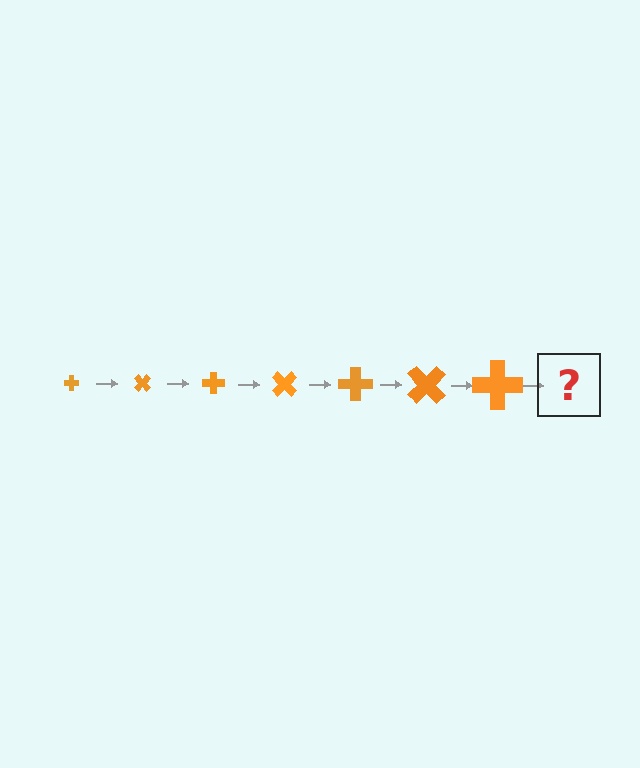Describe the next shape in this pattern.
It should be a cross, larger than the previous one and rotated 315 degrees from the start.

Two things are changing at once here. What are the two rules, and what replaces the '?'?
The two rules are that the cross grows larger each step and it rotates 45 degrees each step. The '?' should be a cross, larger than the previous one and rotated 315 degrees from the start.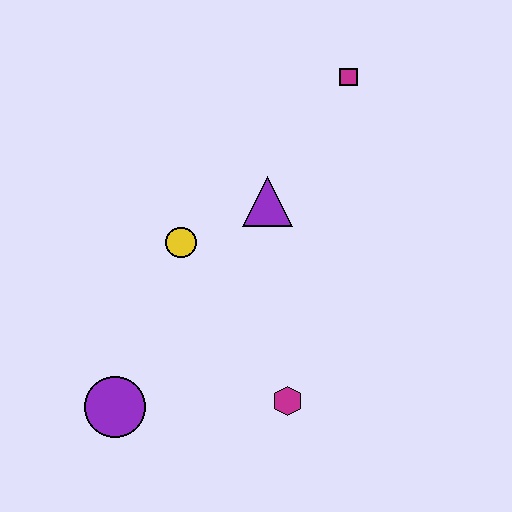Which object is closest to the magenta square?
The purple triangle is closest to the magenta square.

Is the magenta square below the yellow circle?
No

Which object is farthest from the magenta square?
The purple circle is farthest from the magenta square.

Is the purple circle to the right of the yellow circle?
No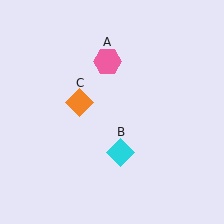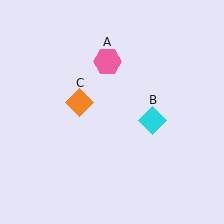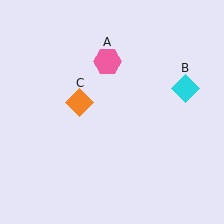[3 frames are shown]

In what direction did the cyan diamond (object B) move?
The cyan diamond (object B) moved up and to the right.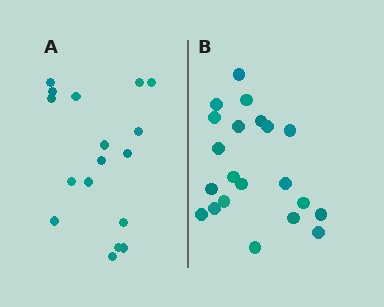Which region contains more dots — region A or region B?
Region B (the right region) has more dots.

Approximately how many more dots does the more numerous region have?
Region B has about 4 more dots than region A.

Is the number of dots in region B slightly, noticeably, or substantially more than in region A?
Region B has only slightly more — the two regions are fairly close. The ratio is roughly 1.2 to 1.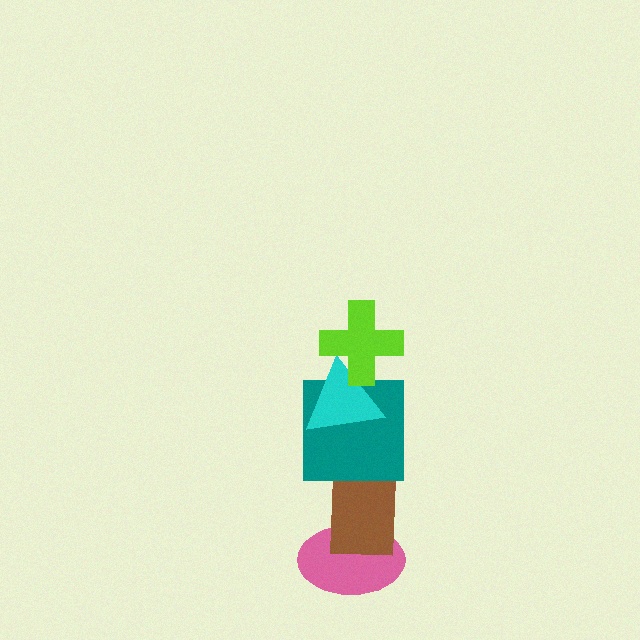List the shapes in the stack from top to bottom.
From top to bottom: the lime cross, the cyan triangle, the teal square, the brown rectangle, the pink ellipse.